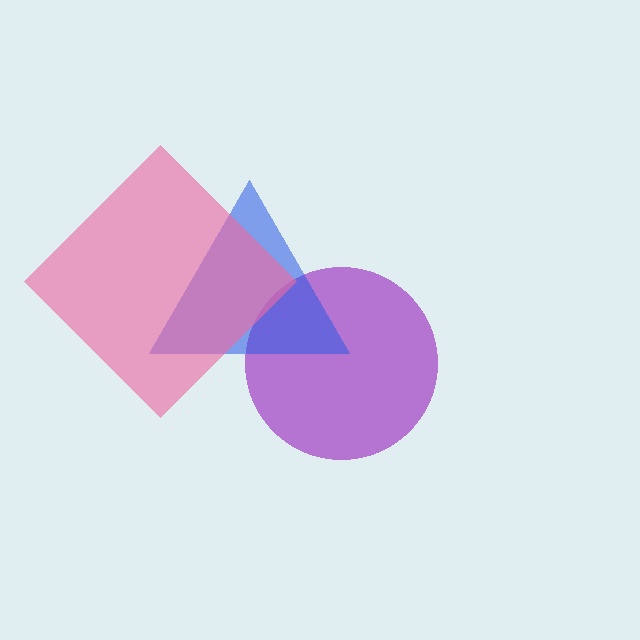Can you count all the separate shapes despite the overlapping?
Yes, there are 3 separate shapes.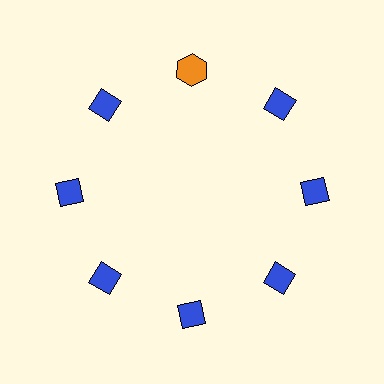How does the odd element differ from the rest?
It differs in both color (orange instead of blue) and shape (hexagon instead of diamond).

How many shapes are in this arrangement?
There are 8 shapes arranged in a ring pattern.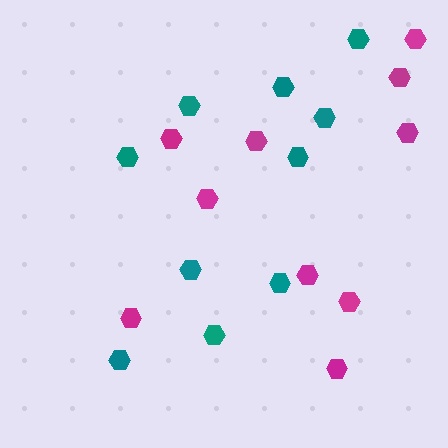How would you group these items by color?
There are 2 groups: one group of magenta hexagons (10) and one group of teal hexagons (10).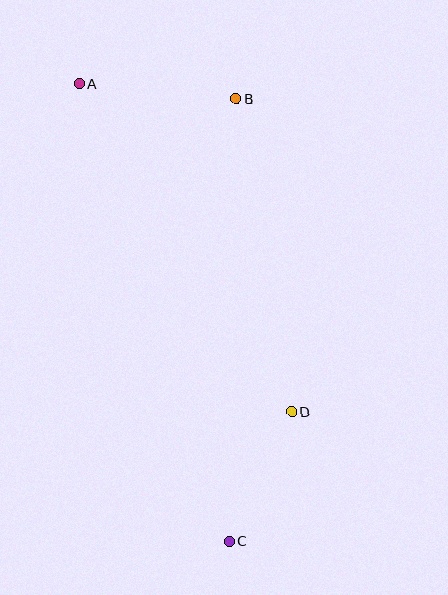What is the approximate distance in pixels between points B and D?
The distance between B and D is approximately 318 pixels.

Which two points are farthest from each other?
Points A and C are farthest from each other.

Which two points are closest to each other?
Points C and D are closest to each other.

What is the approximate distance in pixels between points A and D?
The distance between A and D is approximately 391 pixels.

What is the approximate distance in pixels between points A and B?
The distance between A and B is approximately 158 pixels.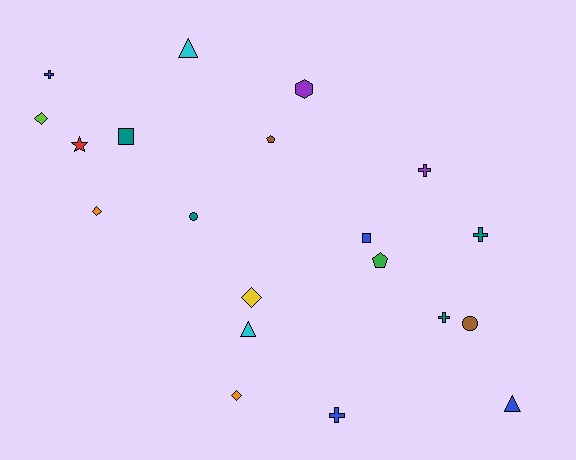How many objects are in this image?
There are 20 objects.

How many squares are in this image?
There are 2 squares.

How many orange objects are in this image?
There are 2 orange objects.